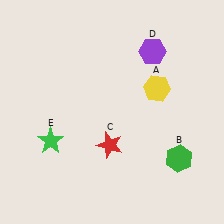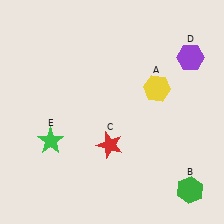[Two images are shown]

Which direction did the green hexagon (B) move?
The green hexagon (B) moved down.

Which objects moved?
The objects that moved are: the green hexagon (B), the purple hexagon (D).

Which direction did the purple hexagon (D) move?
The purple hexagon (D) moved right.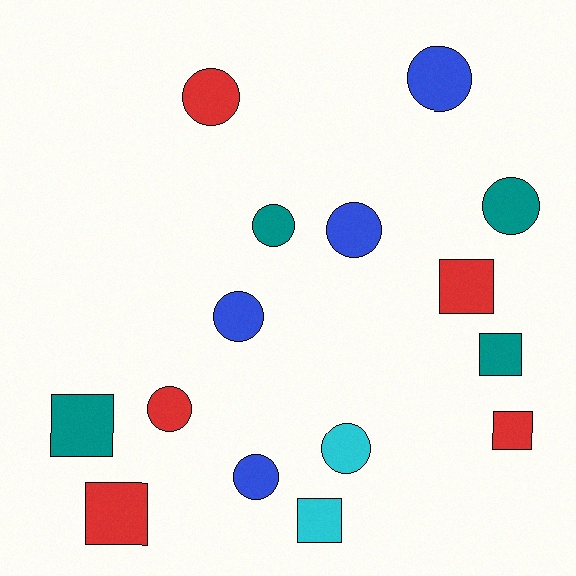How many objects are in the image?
There are 15 objects.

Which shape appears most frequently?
Circle, with 9 objects.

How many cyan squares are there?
There is 1 cyan square.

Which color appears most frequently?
Red, with 5 objects.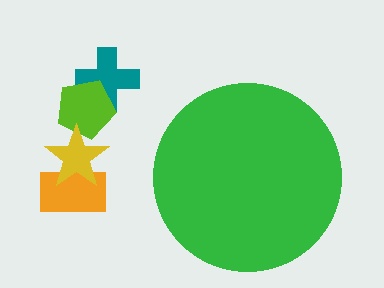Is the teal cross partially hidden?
No, the teal cross is fully visible.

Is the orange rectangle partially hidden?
No, the orange rectangle is fully visible.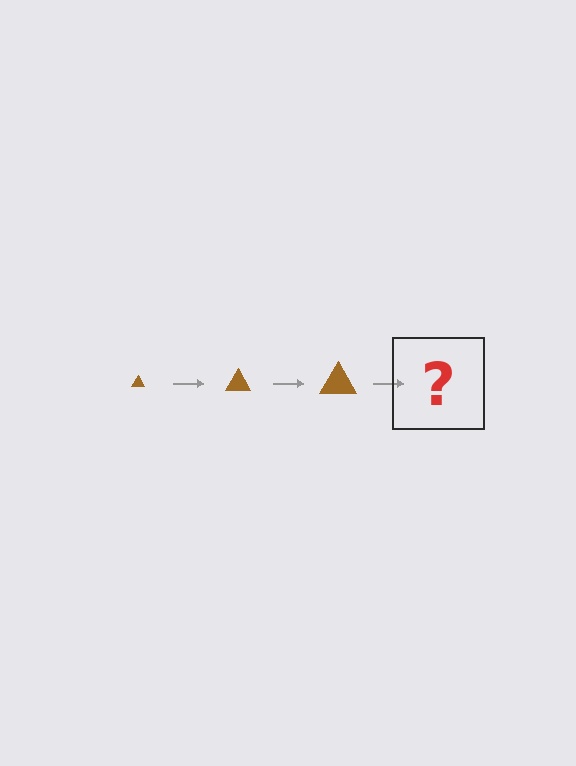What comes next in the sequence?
The next element should be a brown triangle, larger than the previous one.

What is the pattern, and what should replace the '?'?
The pattern is that the triangle gets progressively larger each step. The '?' should be a brown triangle, larger than the previous one.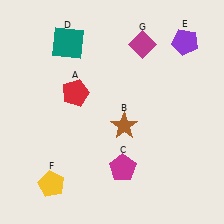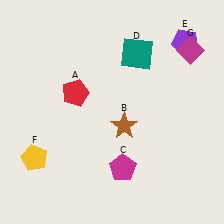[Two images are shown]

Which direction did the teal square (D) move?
The teal square (D) moved right.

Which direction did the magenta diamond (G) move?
The magenta diamond (G) moved right.